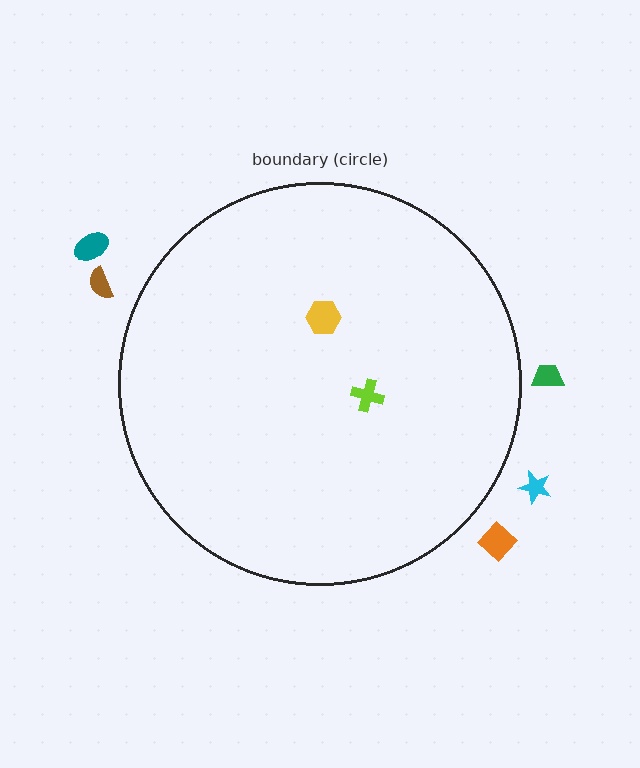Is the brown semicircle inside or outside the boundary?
Outside.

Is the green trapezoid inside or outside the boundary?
Outside.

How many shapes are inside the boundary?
2 inside, 5 outside.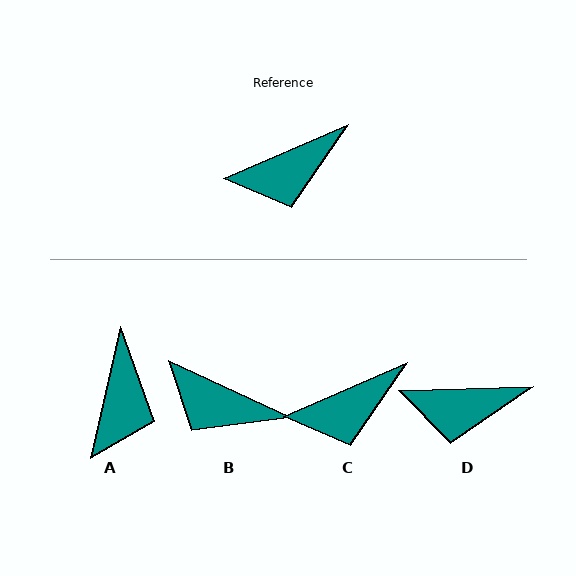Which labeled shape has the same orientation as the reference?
C.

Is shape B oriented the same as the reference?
No, it is off by about 48 degrees.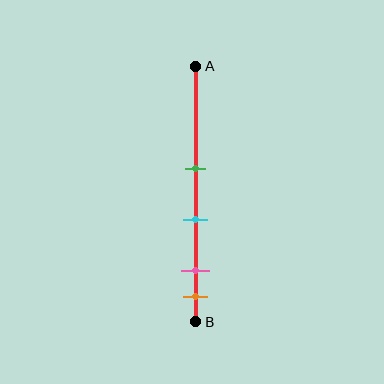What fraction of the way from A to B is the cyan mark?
The cyan mark is approximately 60% (0.6) of the way from A to B.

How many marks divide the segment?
There are 4 marks dividing the segment.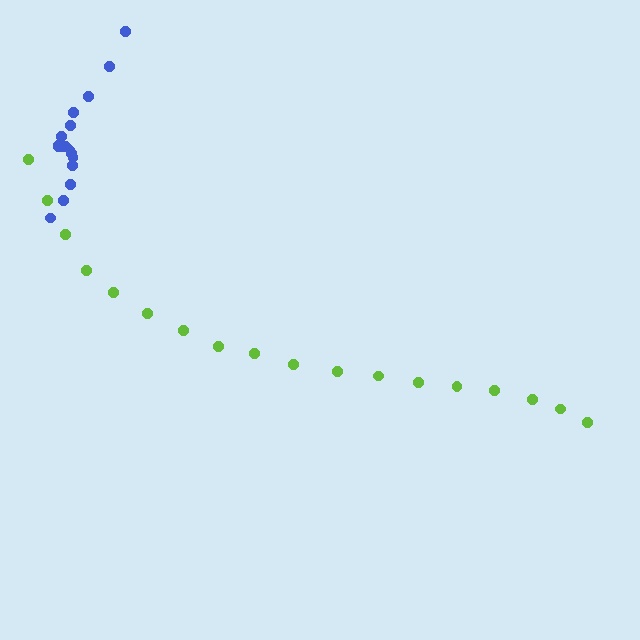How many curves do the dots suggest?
There are 2 distinct paths.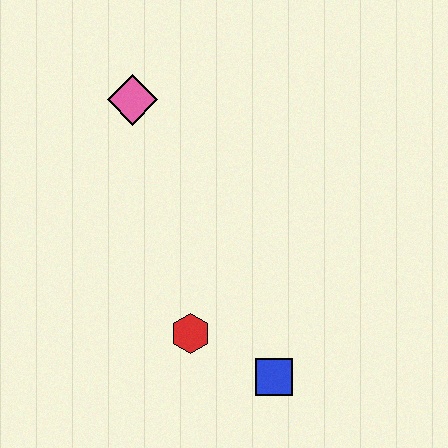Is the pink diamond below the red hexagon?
No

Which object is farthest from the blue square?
The pink diamond is farthest from the blue square.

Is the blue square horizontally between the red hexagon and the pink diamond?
No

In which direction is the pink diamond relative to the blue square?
The pink diamond is above the blue square.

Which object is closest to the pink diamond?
The red hexagon is closest to the pink diamond.